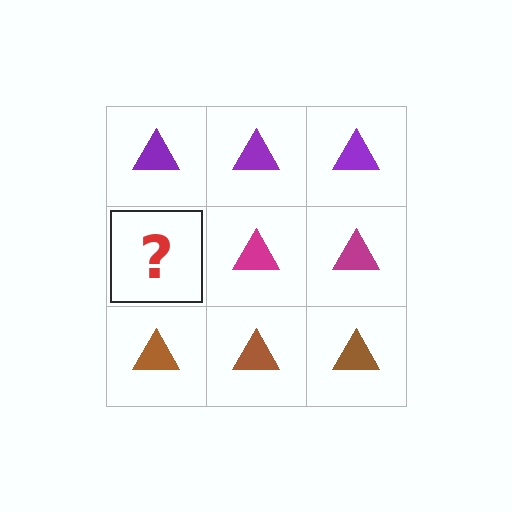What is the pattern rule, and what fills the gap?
The rule is that each row has a consistent color. The gap should be filled with a magenta triangle.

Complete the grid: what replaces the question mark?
The question mark should be replaced with a magenta triangle.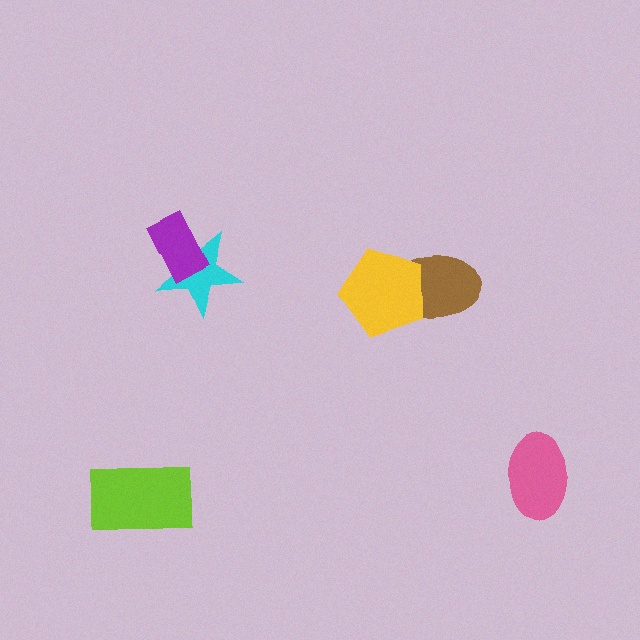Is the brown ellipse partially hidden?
Yes, it is partially covered by another shape.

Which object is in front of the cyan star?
The purple rectangle is in front of the cyan star.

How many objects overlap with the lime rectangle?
0 objects overlap with the lime rectangle.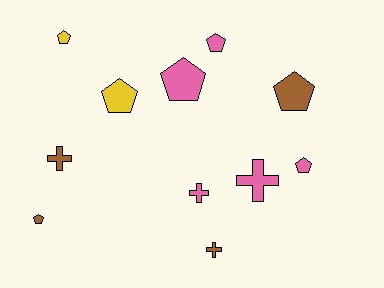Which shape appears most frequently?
Pentagon, with 7 objects.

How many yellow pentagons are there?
There are 2 yellow pentagons.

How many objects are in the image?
There are 11 objects.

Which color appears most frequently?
Pink, with 5 objects.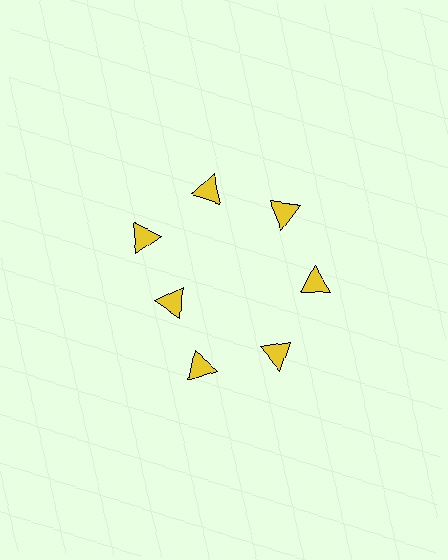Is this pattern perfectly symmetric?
No. The 7 yellow triangles are arranged in a ring, but one element near the 8 o'clock position is pulled inward toward the center, breaking the 7-fold rotational symmetry.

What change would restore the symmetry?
The symmetry would be restored by moving it outward, back onto the ring so that all 7 triangles sit at equal angles and equal distance from the center.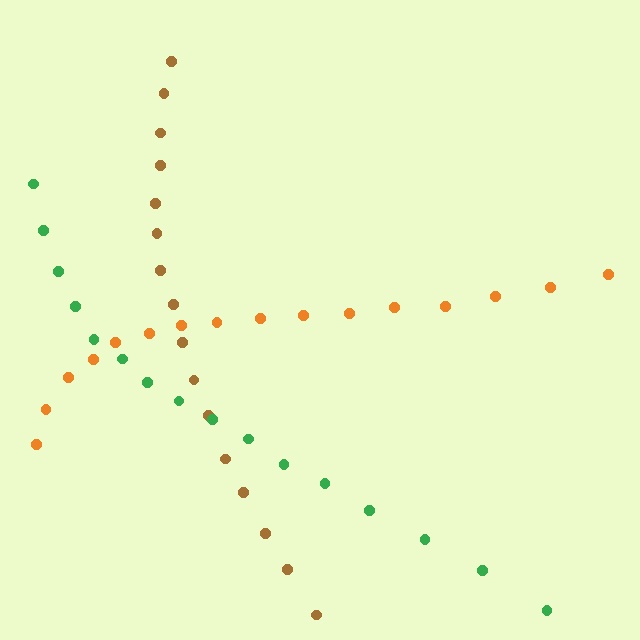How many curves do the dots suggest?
There are 3 distinct paths.